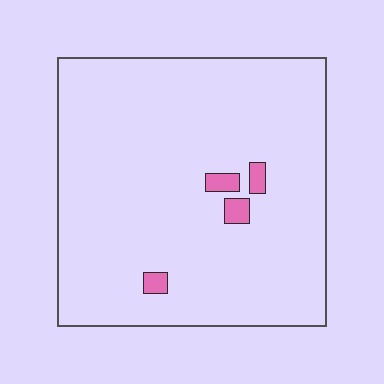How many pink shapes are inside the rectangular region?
4.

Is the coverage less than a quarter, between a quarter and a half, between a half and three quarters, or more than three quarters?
Less than a quarter.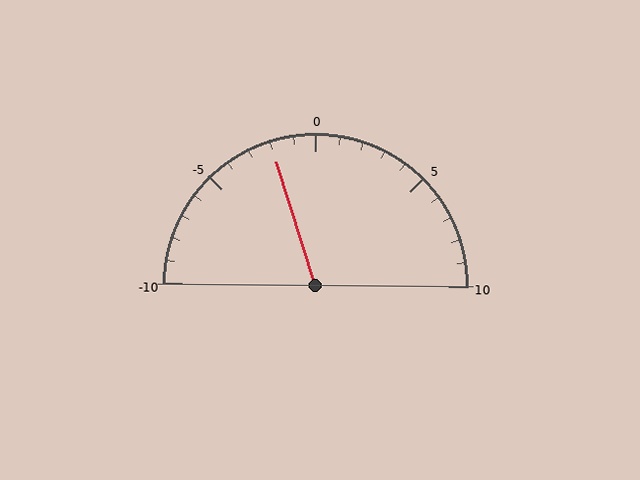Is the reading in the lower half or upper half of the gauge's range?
The reading is in the lower half of the range (-10 to 10).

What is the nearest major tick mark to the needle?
The nearest major tick mark is 0.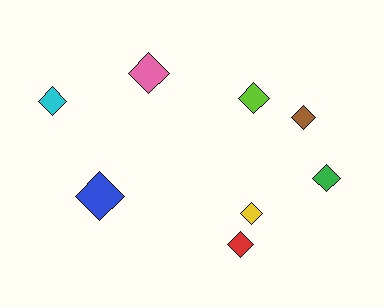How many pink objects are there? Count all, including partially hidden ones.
There is 1 pink object.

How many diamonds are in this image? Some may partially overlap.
There are 8 diamonds.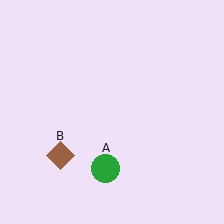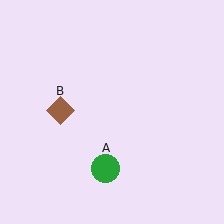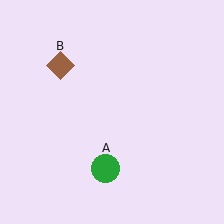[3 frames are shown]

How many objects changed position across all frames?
1 object changed position: brown diamond (object B).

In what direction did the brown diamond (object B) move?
The brown diamond (object B) moved up.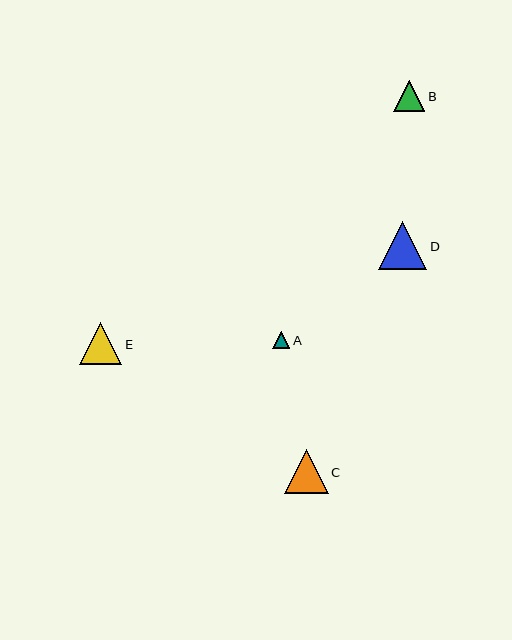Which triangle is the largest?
Triangle D is the largest with a size of approximately 48 pixels.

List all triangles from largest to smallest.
From largest to smallest: D, C, E, B, A.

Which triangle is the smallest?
Triangle A is the smallest with a size of approximately 17 pixels.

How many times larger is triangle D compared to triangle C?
Triangle D is approximately 1.1 times the size of triangle C.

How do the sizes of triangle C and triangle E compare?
Triangle C and triangle E are approximately the same size.